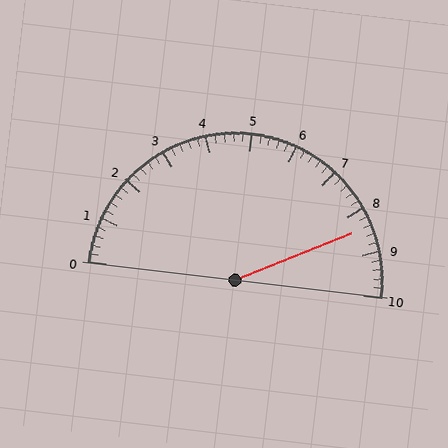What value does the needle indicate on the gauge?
The needle indicates approximately 8.4.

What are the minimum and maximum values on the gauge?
The gauge ranges from 0 to 10.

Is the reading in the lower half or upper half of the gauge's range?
The reading is in the upper half of the range (0 to 10).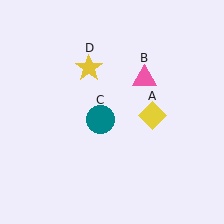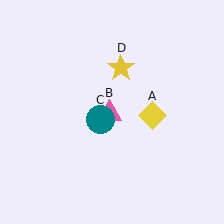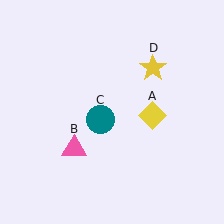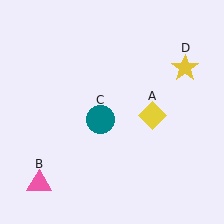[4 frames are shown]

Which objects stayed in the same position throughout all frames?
Yellow diamond (object A) and teal circle (object C) remained stationary.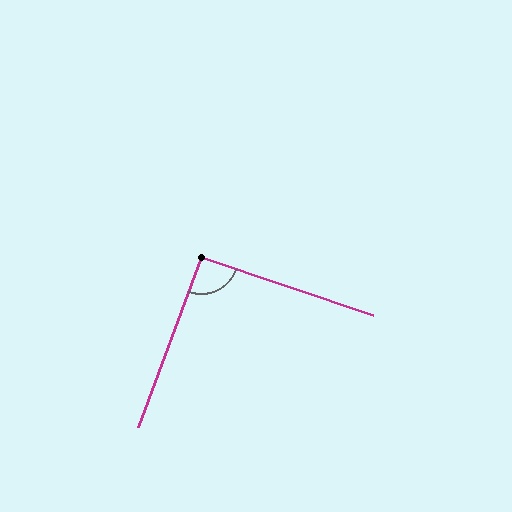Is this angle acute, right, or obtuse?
It is approximately a right angle.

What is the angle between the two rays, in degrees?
Approximately 92 degrees.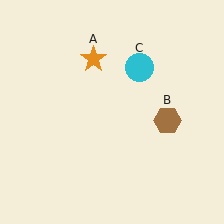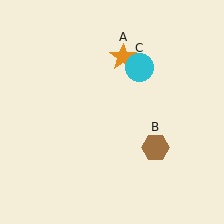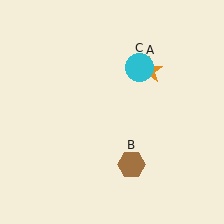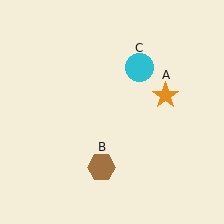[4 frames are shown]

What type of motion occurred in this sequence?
The orange star (object A), brown hexagon (object B) rotated clockwise around the center of the scene.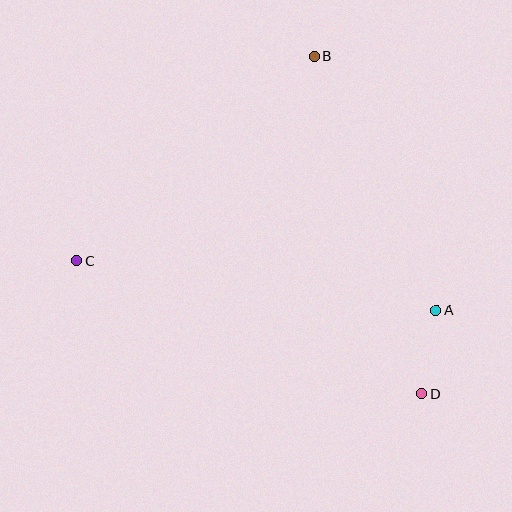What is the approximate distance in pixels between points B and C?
The distance between B and C is approximately 314 pixels.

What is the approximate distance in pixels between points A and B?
The distance between A and B is approximately 282 pixels.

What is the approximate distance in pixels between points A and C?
The distance between A and C is approximately 363 pixels.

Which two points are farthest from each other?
Points C and D are farthest from each other.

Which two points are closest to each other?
Points A and D are closest to each other.